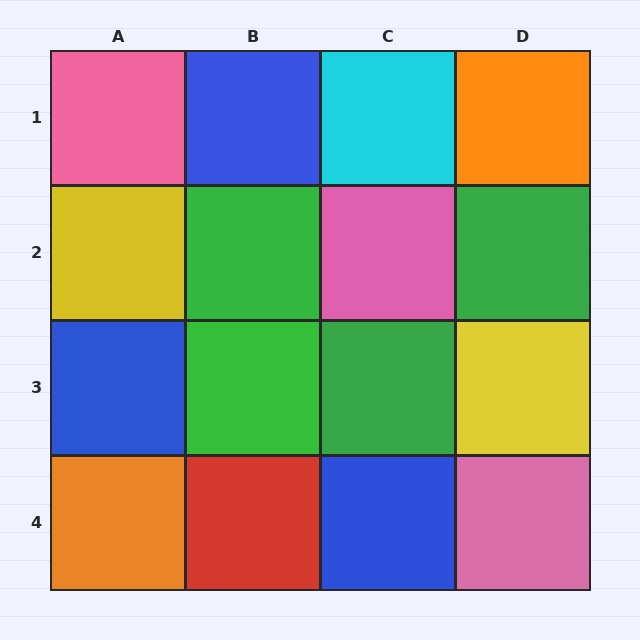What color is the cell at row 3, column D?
Yellow.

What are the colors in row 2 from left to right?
Yellow, green, pink, green.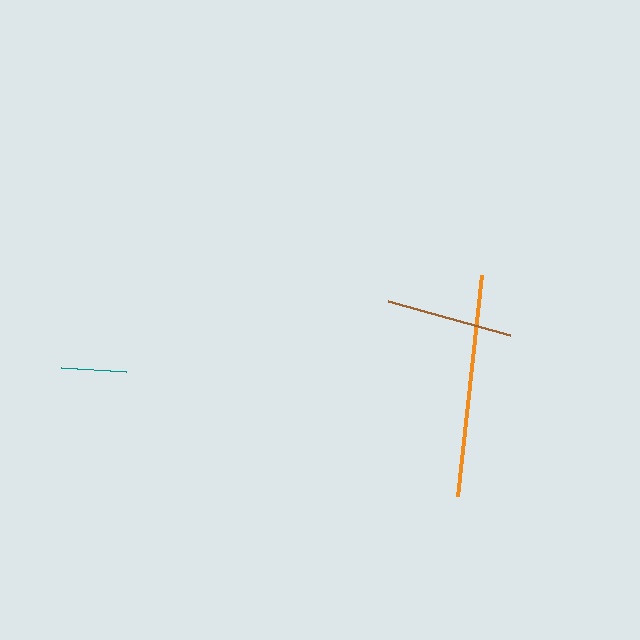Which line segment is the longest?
The orange line is the longest at approximately 222 pixels.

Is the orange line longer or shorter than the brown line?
The orange line is longer than the brown line.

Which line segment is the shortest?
The teal line is the shortest at approximately 65 pixels.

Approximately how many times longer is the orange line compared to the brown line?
The orange line is approximately 1.8 times the length of the brown line.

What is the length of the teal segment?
The teal segment is approximately 65 pixels long.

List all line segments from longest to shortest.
From longest to shortest: orange, brown, teal.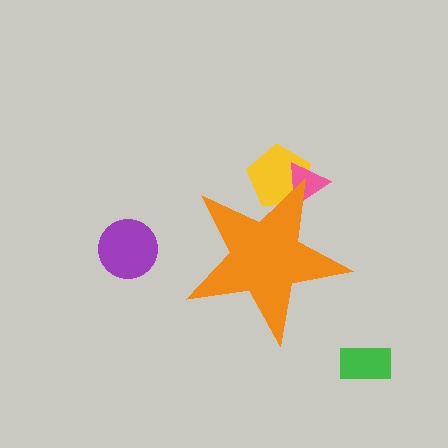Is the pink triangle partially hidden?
Yes, the pink triangle is partially hidden behind the orange star.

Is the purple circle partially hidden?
No, the purple circle is fully visible.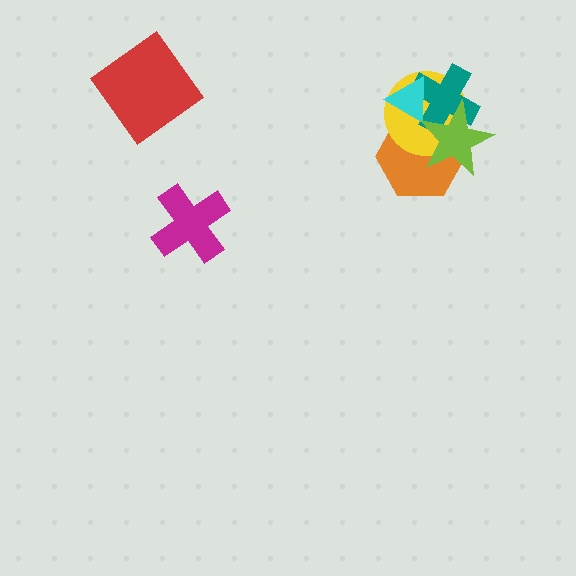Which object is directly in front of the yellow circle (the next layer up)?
The teal cross is directly in front of the yellow circle.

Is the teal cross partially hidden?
Yes, it is partially covered by another shape.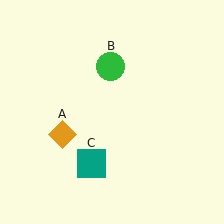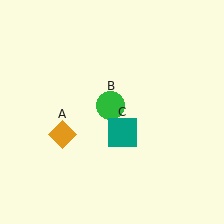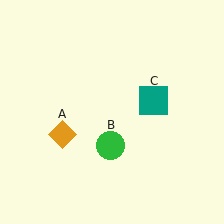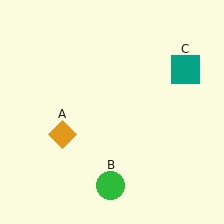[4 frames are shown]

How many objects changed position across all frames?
2 objects changed position: green circle (object B), teal square (object C).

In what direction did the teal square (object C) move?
The teal square (object C) moved up and to the right.